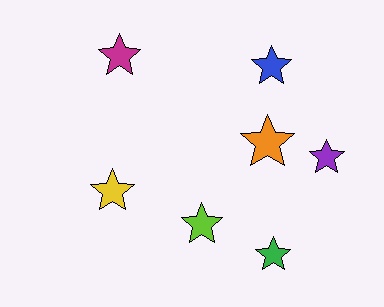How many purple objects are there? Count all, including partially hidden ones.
There is 1 purple object.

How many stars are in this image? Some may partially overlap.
There are 7 stars.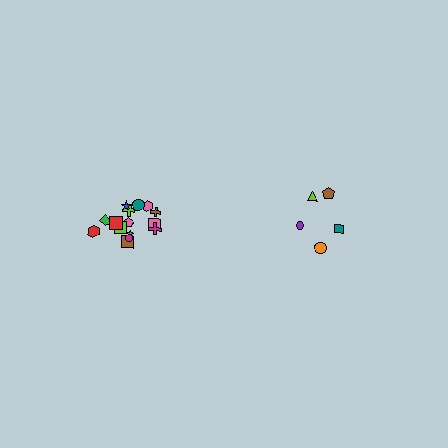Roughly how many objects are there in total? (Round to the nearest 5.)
Roughly 20 objects in total.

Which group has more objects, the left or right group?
The left group.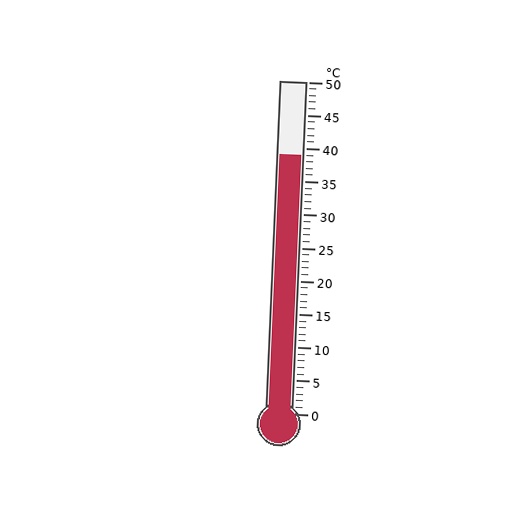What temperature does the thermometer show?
The thermometer shows approximately 39°C.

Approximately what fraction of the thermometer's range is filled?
The thermometer is filled to approximately 80% of its range.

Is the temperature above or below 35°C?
The temperature is above 35°C.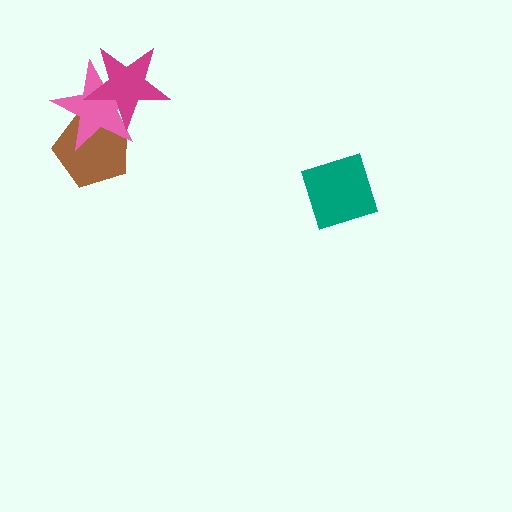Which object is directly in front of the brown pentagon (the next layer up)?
The pink star is directly in front of the brown pentagon.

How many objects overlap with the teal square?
0 objects overlap with the teal square.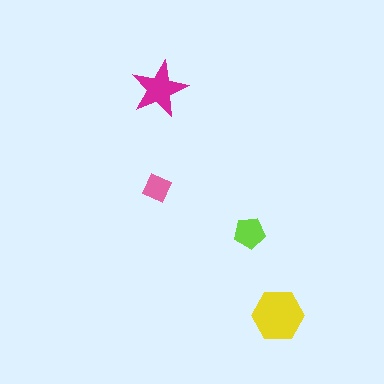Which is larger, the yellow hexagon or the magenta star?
The yellow hexagon.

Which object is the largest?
The yellow hexagon.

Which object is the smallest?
The pink diamond.